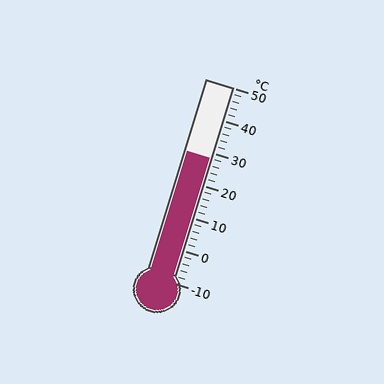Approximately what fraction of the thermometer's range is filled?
The thermometer is filled to approximately 65% of its range.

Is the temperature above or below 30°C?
The temperature is below 30°C.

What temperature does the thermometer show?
The thermometer shows approximately 28°C.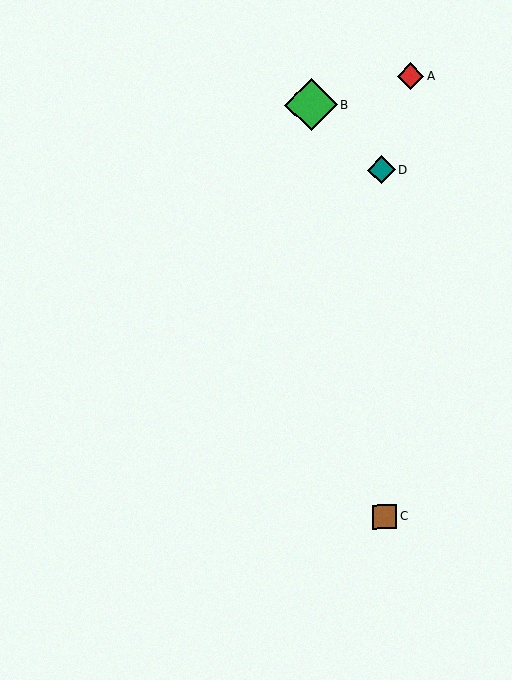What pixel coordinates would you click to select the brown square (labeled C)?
Click at (385, 517) to select the brown square C.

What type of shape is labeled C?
Shape C is a brown square.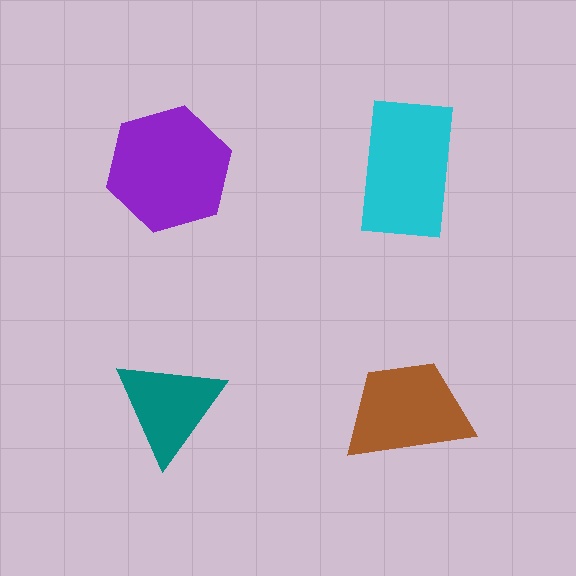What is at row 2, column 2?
A brown trapezoid.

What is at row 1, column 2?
A cyan rectangle.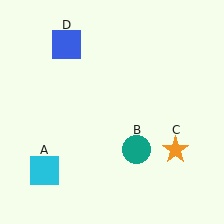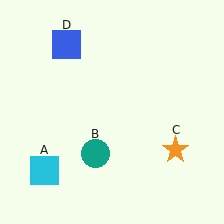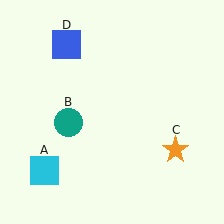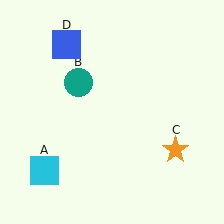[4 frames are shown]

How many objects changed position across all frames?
1 object changed position: teal circle (object B).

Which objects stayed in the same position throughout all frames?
Cyan square (object A) and orange star (object C) and blue square (object D) remained stationary.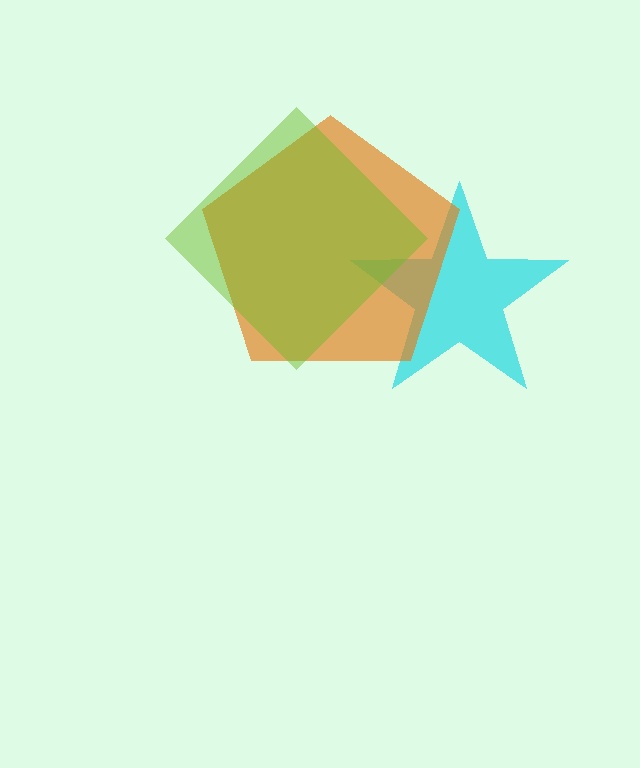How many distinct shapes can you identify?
There are 3 distinct shapes: a cyan star, an orange pentagon, a lime diamond.